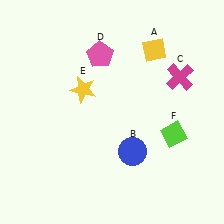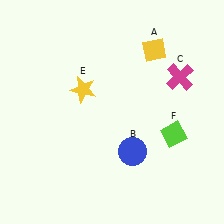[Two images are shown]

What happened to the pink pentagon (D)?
The pink pentagon (D) was removed in Image 2. It was in the top-left area of Image 1.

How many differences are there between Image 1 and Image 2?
There is 1 difference between the two images.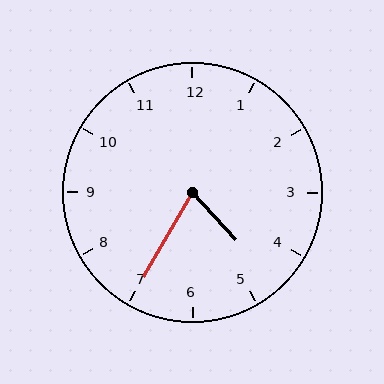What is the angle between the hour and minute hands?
Approximately 72 degrees.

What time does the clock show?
4:35.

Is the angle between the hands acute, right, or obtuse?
It is acute.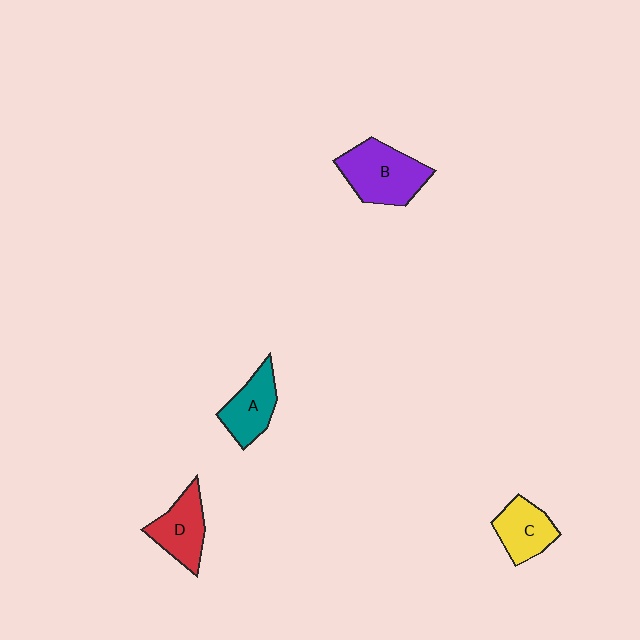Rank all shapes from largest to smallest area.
From largest to smallest: B (purple), D (red), A (teal), C (yellow).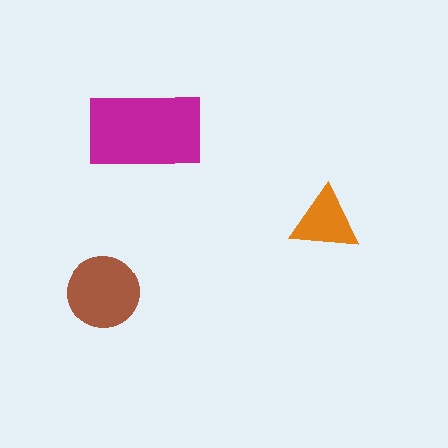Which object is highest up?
The magenta rectangle is topmost.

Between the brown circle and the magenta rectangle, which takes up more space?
The magenta rectangle.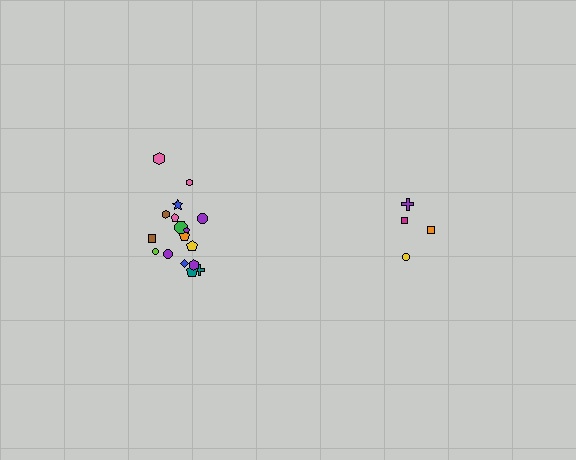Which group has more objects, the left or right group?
The left group.